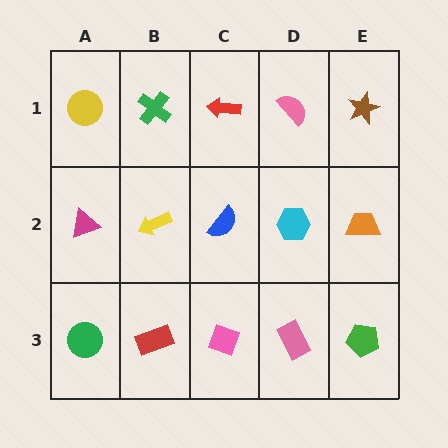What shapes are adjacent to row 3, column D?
A cyan hexagon (row 2, column D), a pink diamond (row 3, column C), a green pentagon (row 3, column E).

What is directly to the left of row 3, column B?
A green circle.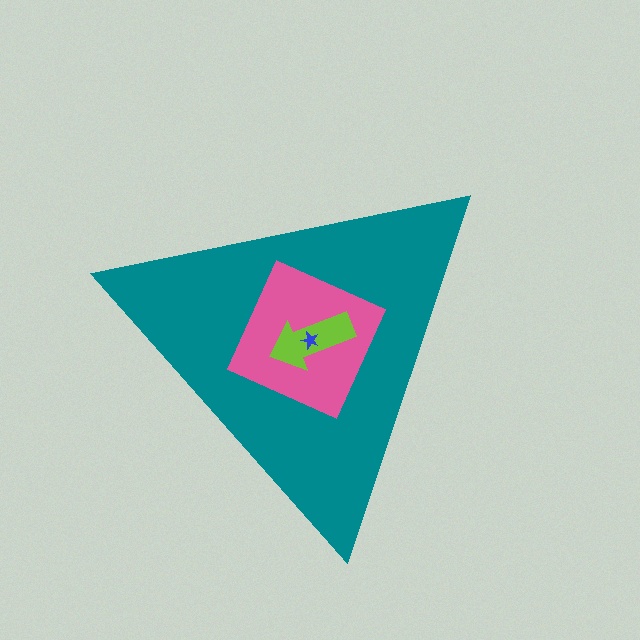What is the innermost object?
The blue star.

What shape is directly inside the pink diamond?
The lime arrow.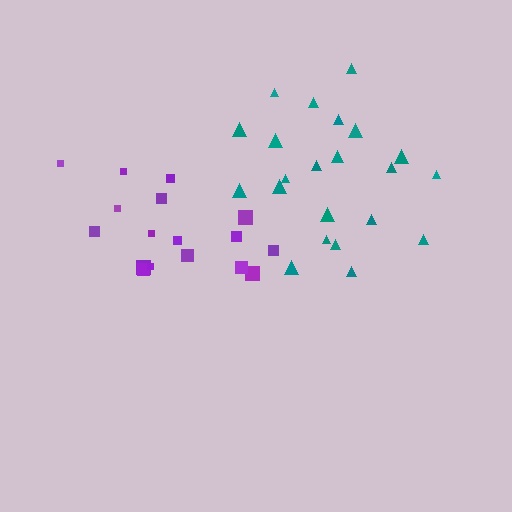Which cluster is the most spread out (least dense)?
Purple.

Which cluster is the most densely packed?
Teal.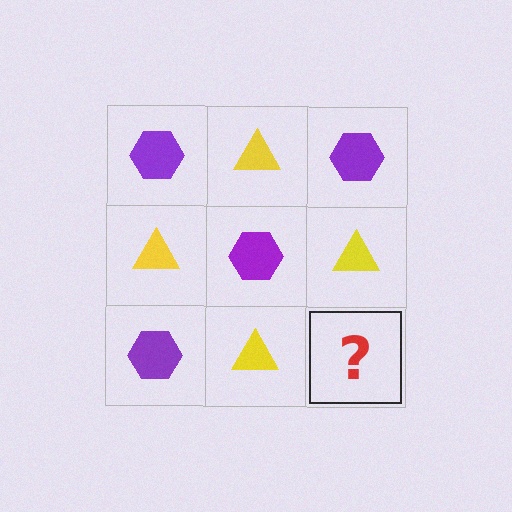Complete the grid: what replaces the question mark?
The question mark should be replaced with a purple hexagon.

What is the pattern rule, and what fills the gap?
The rule is that it alternates purple hexagon and yellow triangle in a checkerboard pattern. The gap should be filled with a purple hexagon.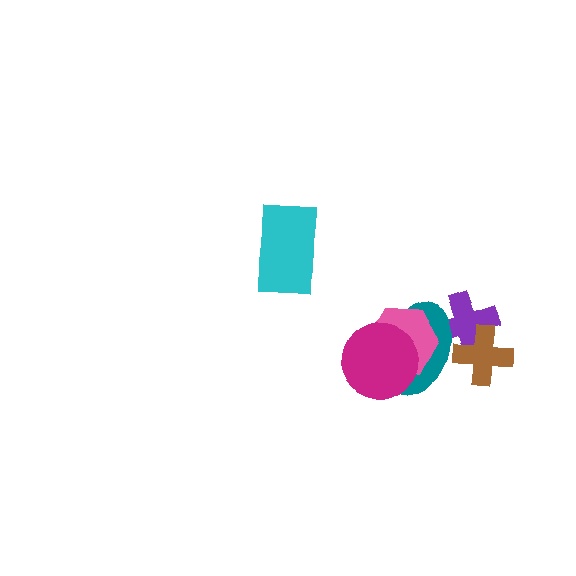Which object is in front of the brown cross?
The teal ellipse is in front of the brown cross.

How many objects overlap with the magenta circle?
2 objects overlap with the magenta circle.